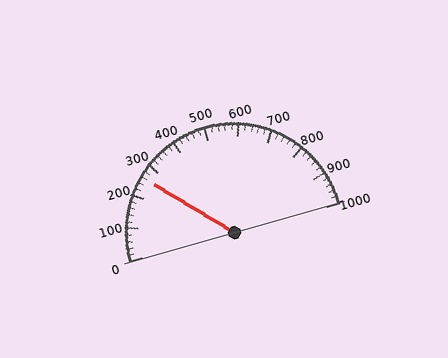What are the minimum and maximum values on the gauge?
The gauge ranges from 0 to 1000.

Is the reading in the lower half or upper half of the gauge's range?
The reading is in the lower half of the range (0 to 1000).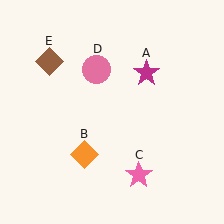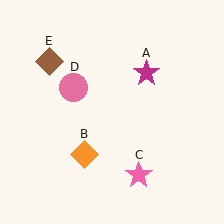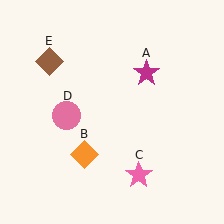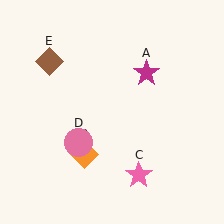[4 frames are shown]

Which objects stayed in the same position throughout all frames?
Magenta star (object A) and orange diamond (object B) and pink star (object C) and brown diamond (object E) remained stationary.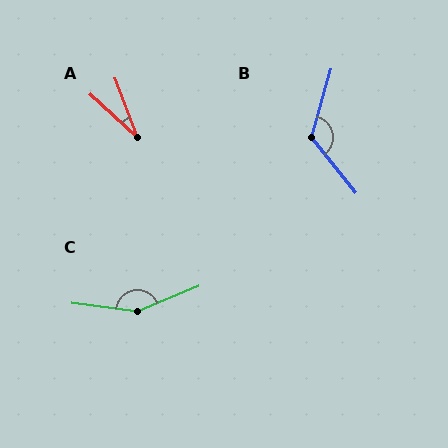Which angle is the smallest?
A, at approximately 27 degrees.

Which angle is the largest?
C, at approximately 150 degrees.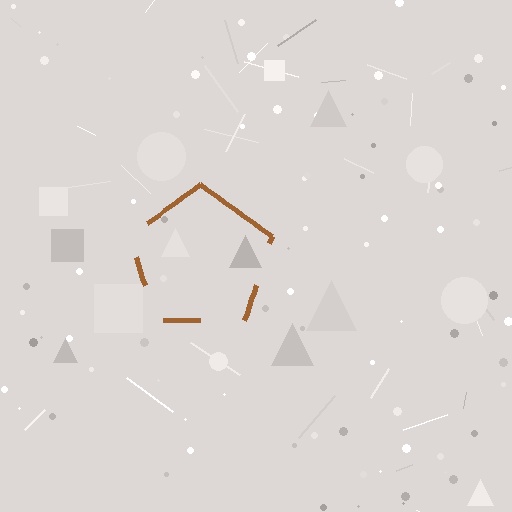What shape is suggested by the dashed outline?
The dashed outline suggests a pentagon.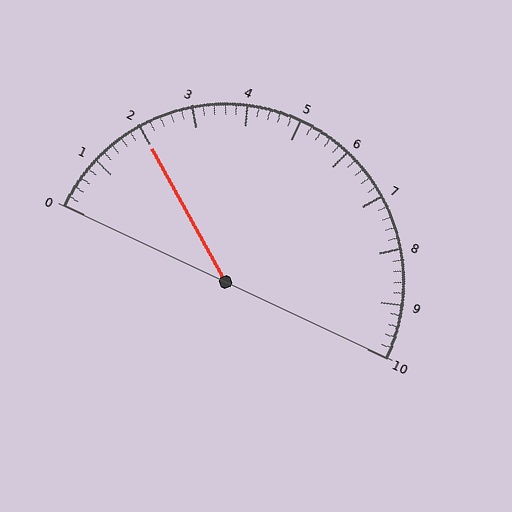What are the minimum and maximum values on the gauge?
The gauge ranges from 0 to 10.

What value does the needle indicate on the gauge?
The needle indicates approximately 2.0.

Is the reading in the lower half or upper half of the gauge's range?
The reading is in the lower half of the range (0 to 10).